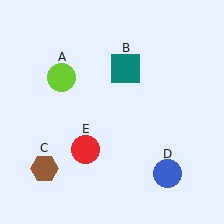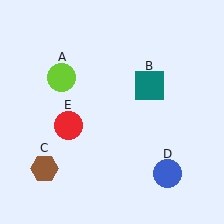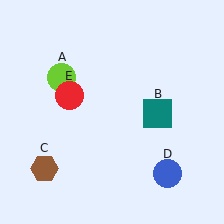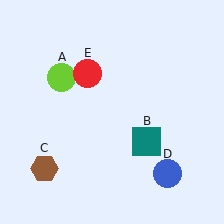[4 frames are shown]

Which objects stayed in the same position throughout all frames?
Lime circle (object A) and brown hexagon (object C) and blue circle (object D) remained stationary.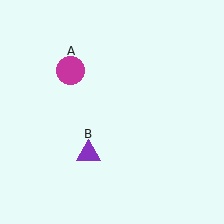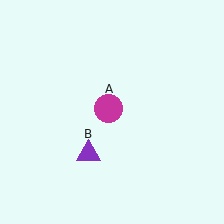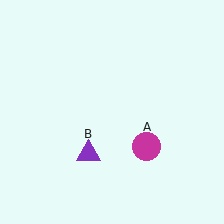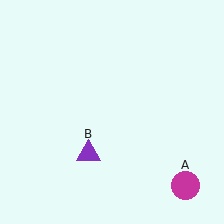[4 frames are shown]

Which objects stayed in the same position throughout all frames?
Purple triangle (object B) remained stationary.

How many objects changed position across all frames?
1 object changed position: magenta circle (object A).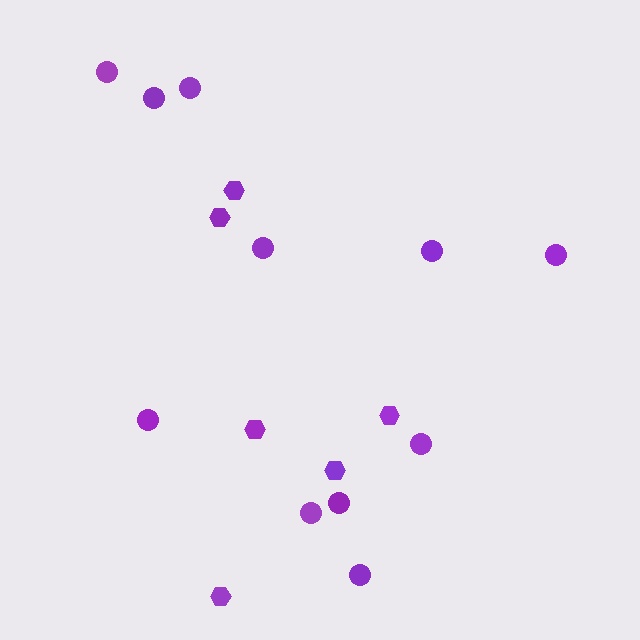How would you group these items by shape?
There are 2 groups: one group of hexagons (6) and one group of circles (11).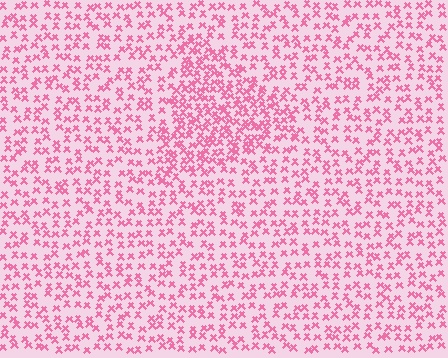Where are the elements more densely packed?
The elements are more densely packed inside the triangle boundary.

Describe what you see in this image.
The image contains small pink elements arranged at two different densities. A triangle-shaped region is visible where the elements are more densely packed than the surrounding area.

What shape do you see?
I see a triangle.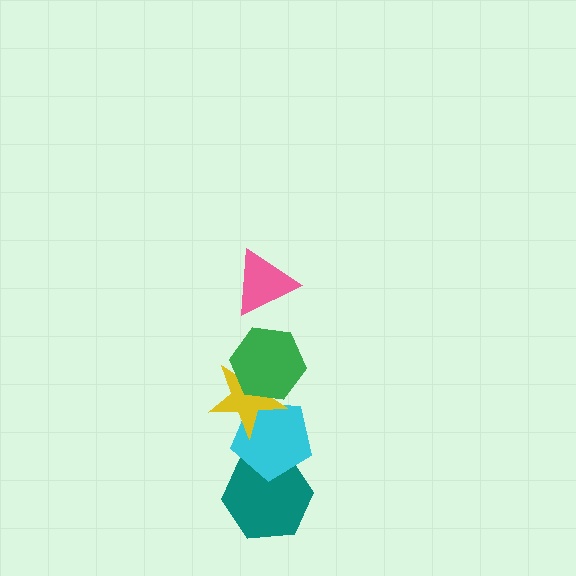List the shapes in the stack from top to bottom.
From top to bottom: the pink triangle, the green hexagon, the yellow star, the cyan pentagon, the teal hexagon.